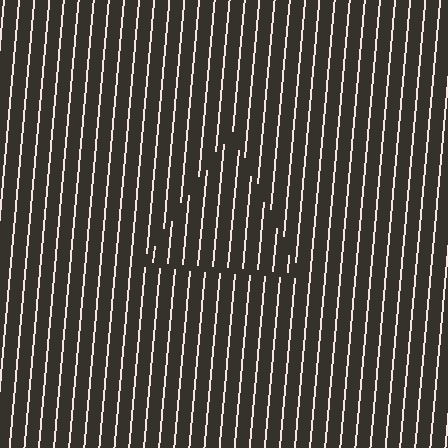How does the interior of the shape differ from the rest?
The interior of the shape contains the same grating, shifted by half a period — the contour is defined by the phase discontinuity where line-ends from the inner and outer gratings abut.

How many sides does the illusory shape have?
3 sides — the line-ends trace a triangle.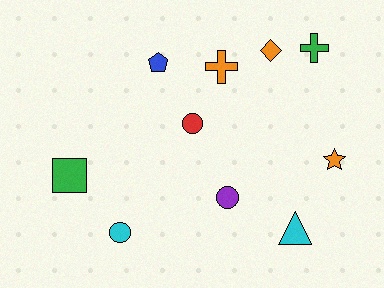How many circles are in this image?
There are 3 circles.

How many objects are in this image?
There are 10 objects.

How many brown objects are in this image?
There are no brown objects.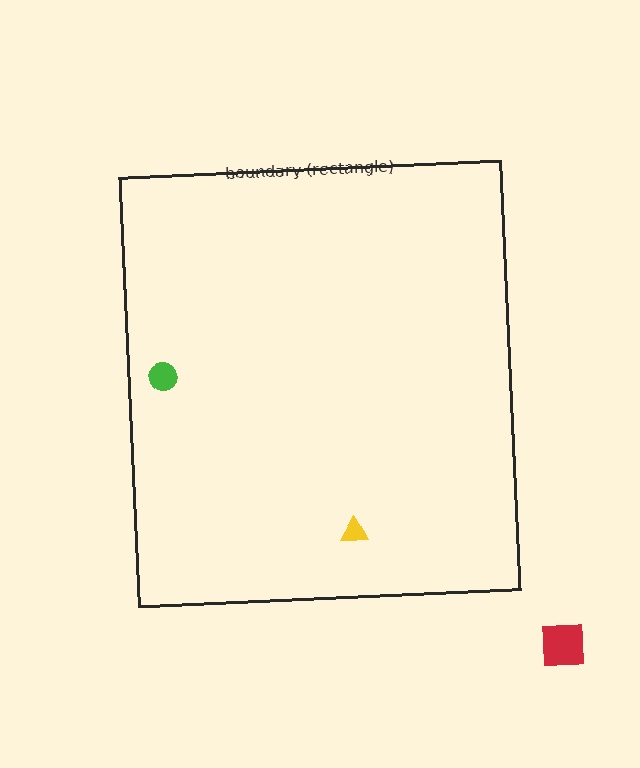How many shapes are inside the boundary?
2 inside, 1 outside.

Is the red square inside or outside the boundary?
Outside.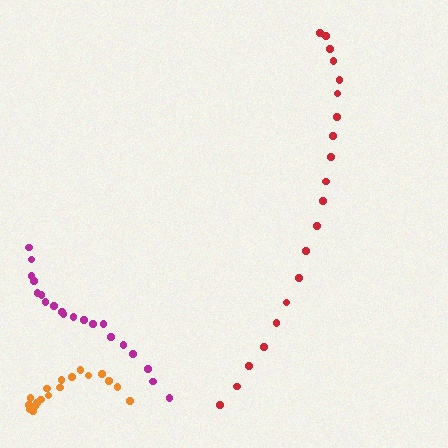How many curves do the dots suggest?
There are 3 distinct paths.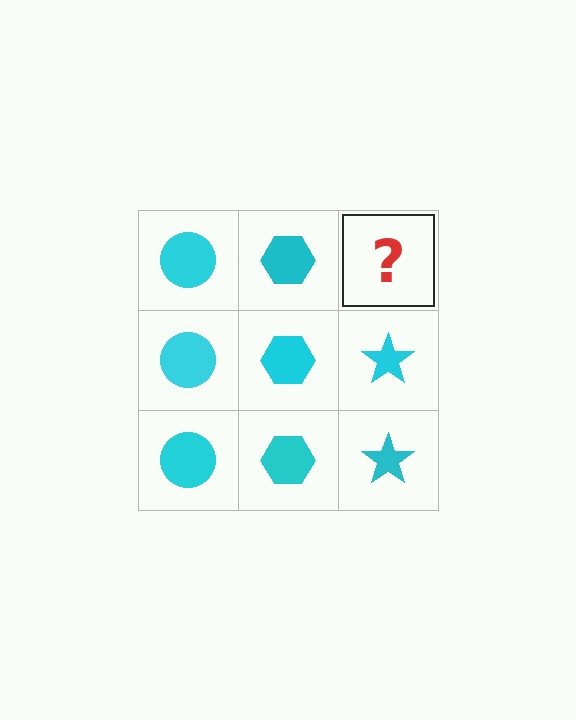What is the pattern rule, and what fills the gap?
The rule is that each column has a consistent shape. The gap should be filled with a cyan star.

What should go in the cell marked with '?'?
The missing cell should contain a cyan star.